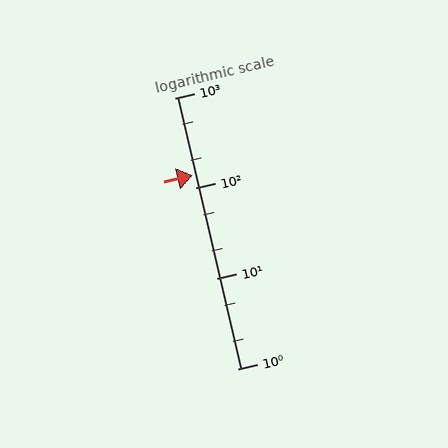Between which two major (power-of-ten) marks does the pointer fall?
The pointer is between 100 and 1000.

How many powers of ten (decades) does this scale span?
The scale spans 3 decades, from 1 to 1000.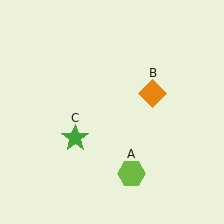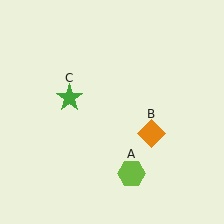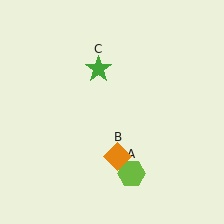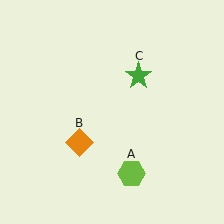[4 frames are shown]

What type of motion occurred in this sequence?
The orange diamond (object B), green star (object C) rotated clockwise around the center of the scene.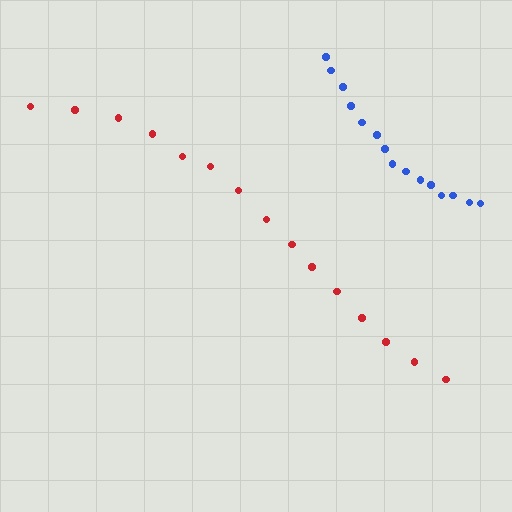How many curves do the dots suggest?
There are 2 distinct paths.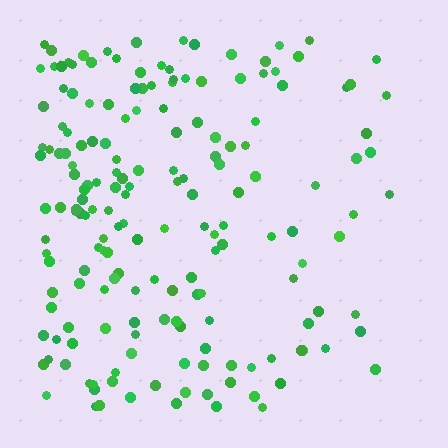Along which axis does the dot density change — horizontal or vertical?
Horizontal.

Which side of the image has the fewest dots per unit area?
The right.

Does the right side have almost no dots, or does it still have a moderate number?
Still a moderate number, just noticeably fewer than the left.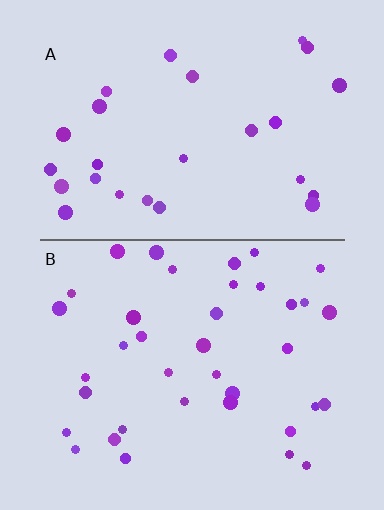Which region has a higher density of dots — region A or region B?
B (the bottom).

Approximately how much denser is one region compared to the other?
Approximately 1.4× — region B over region A.